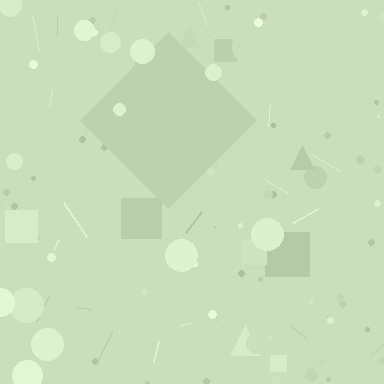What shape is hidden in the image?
A diamond is hidden in the image.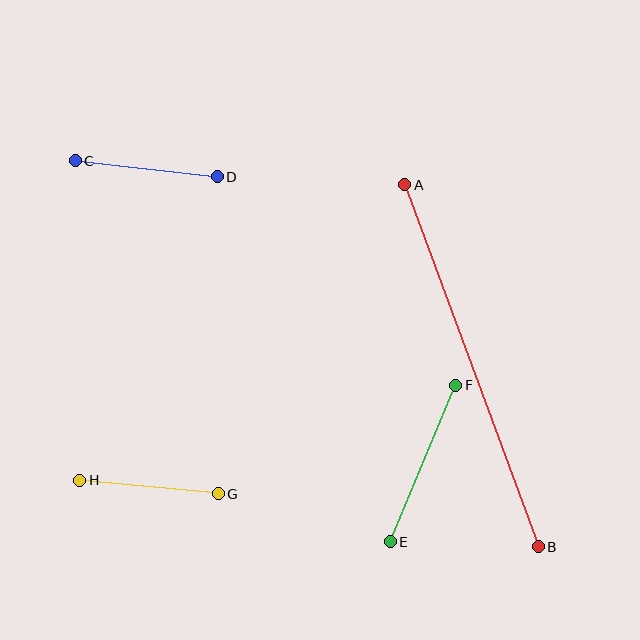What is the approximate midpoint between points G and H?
The midpoint is at approximately (149, 487) pixels.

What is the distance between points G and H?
The distance is approximately 139 pixels.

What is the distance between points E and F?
The distance is approximately 170 pixels.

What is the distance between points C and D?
The distance is approximately 143 pixels.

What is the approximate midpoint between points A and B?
The midpoint is at approximately (471, 366) pixels.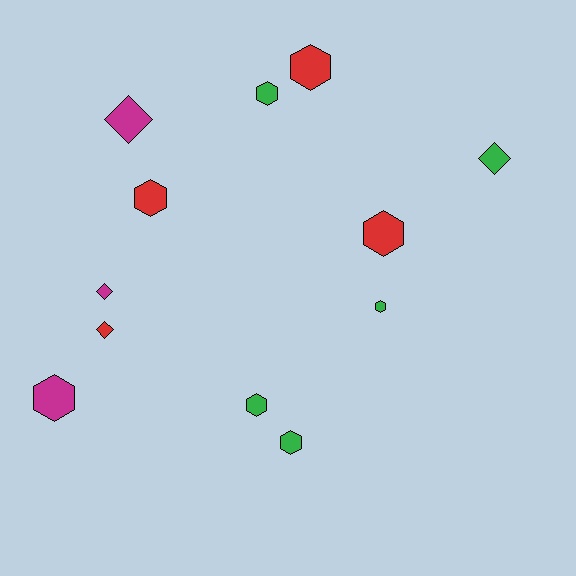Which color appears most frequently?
Green, with 5 objects.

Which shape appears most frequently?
Hexagon, with 8 objects.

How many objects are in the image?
There are 12 objects.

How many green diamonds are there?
There is 1 green diamond.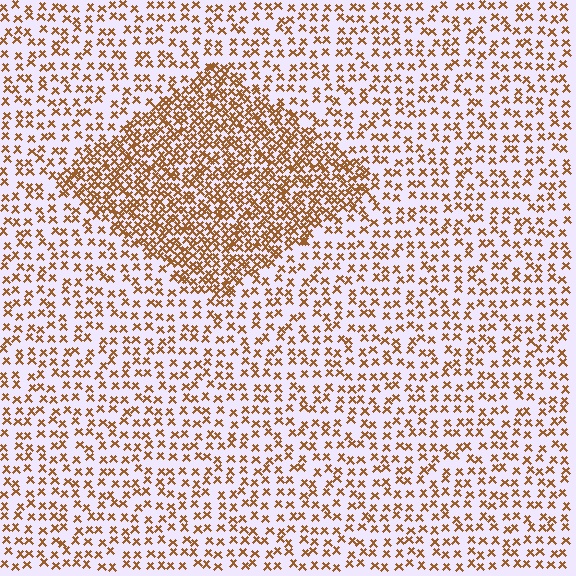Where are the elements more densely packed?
The elements are more densely packed inside the diamond boundary.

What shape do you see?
I see a diamond.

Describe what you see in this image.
The image contains small brown elements arranged at two different densities. A diamond-shaped region is visible where the elements are more densely packed than the surrounding area.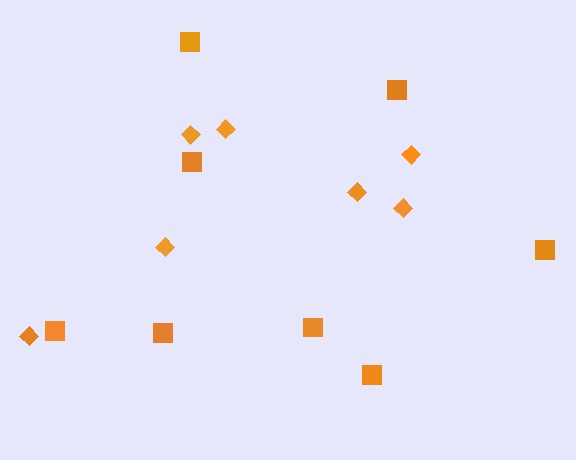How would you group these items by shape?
There are 2 groups: one group of squares (8) and one group of diamonds (7).